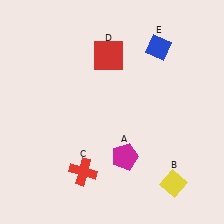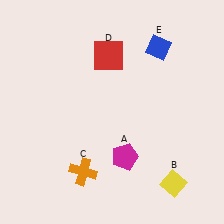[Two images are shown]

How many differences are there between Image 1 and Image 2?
There is 1 difference between the two images.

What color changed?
The cross (C) changed from red in Image 1 to orange in Image 2.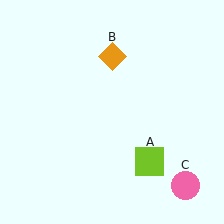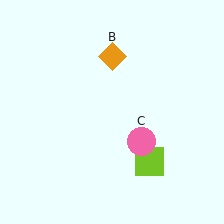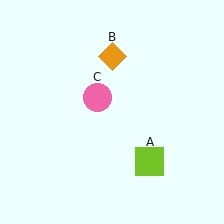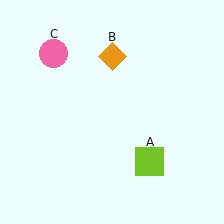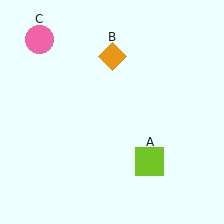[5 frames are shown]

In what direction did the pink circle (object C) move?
The pink circle (object C) moved up and to the left.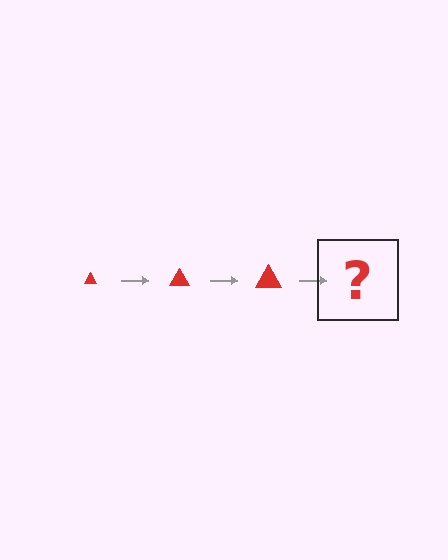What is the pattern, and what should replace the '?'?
The pattern is that the triangle gets progressively larger each step. The '?' should be a red triangle, larger than the previous one.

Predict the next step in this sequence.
The next step is a red triangle, larger than the previous one.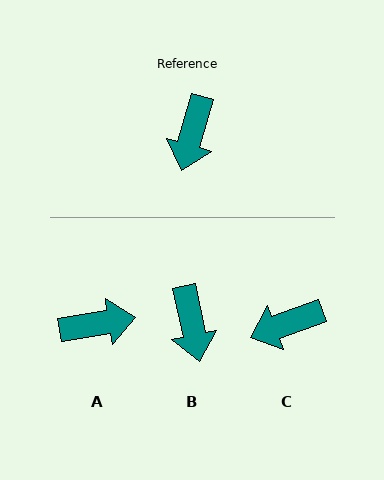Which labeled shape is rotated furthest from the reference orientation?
A, about 115 degrees away.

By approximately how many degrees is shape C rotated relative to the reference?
Approximately 54 degrees clockwise.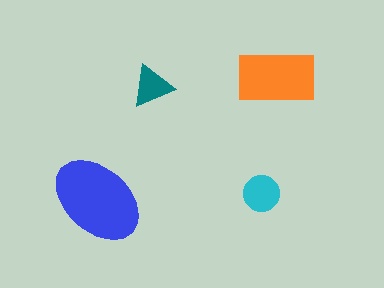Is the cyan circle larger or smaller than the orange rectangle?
Smaller.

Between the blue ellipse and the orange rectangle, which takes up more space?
The blue ellipse.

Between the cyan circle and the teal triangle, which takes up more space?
The cyan circle.